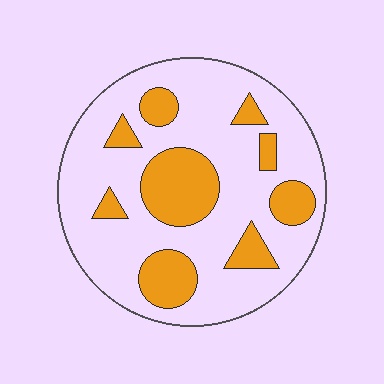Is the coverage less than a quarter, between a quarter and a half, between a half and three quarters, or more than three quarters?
Between a quarter and a half.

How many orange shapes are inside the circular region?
9.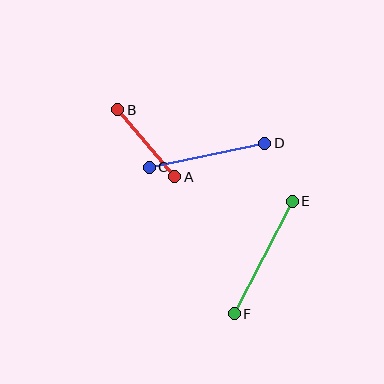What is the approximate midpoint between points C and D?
The midpoint is at approximately (207, 155) pixels.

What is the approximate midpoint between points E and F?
The midpoint is at approximately (263, 258) pixels.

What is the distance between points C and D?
The distance is approximately 118 pixels.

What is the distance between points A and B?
The distance is approximately 88 pixels.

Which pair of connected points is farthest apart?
Points E and F are farthest apart.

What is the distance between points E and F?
The distance is approximately 127 pixels.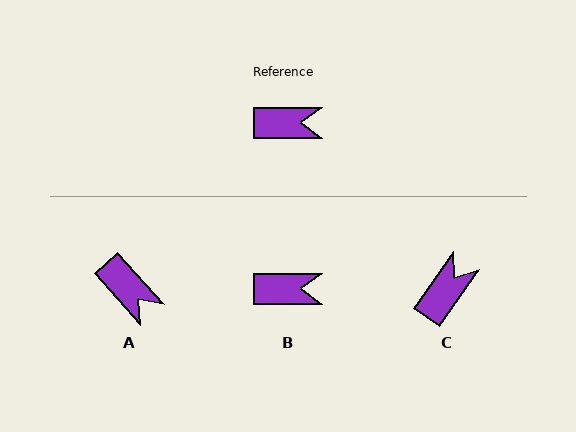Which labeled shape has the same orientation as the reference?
B.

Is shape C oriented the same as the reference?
No, it is off by about 54 degrees.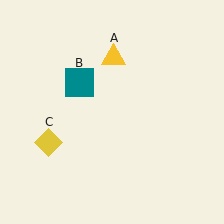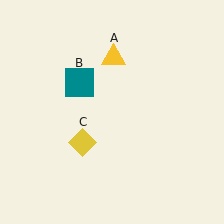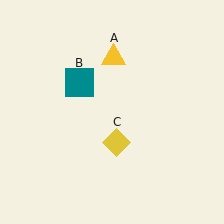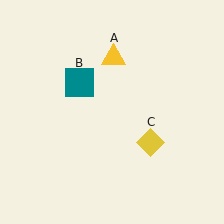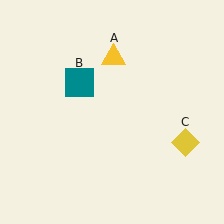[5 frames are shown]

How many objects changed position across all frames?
1 object changed position: yellow diamond (object C).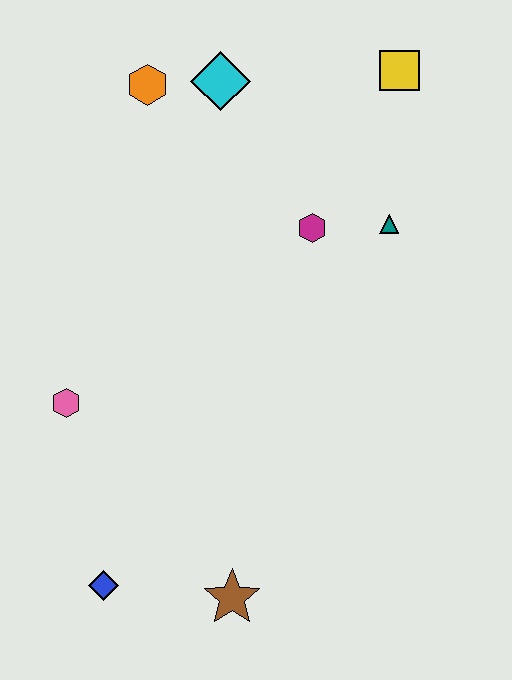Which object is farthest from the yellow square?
The blue diamond is farthest from the yellow square.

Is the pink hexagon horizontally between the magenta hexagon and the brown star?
No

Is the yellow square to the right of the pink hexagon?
Yes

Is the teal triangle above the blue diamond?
Yes